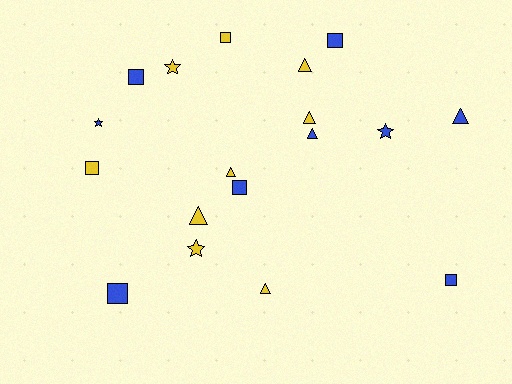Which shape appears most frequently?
Square, with 7 objects.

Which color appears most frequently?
Blue, with 9 objects.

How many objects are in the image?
There are 18 objects.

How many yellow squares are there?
There are 2 yellow squares.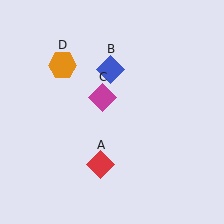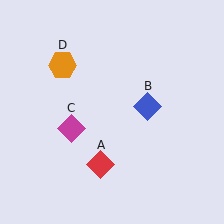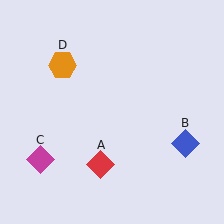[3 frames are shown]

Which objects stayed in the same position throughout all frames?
Red diamond (object A) and orange hexagon (object D) remained stationary.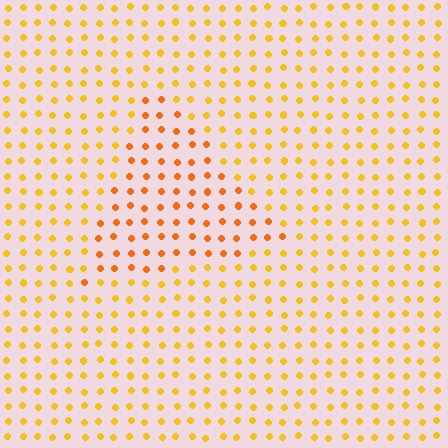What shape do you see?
I see a triangle.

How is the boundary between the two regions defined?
The boundary is defined purely by a slight shift in hue (about 23 degrees). Spacing, size, and orientation are identical on both sides.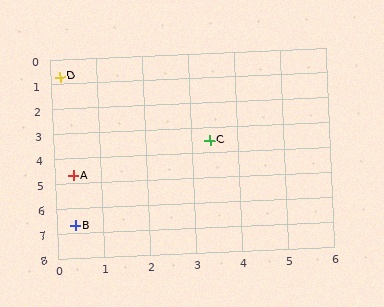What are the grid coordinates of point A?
Point A is at approximately (0.4, 4.7).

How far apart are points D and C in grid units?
Points D and C are about 4.3 grid units apart.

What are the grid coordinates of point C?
Point C is at approximately (3.4, 3.5).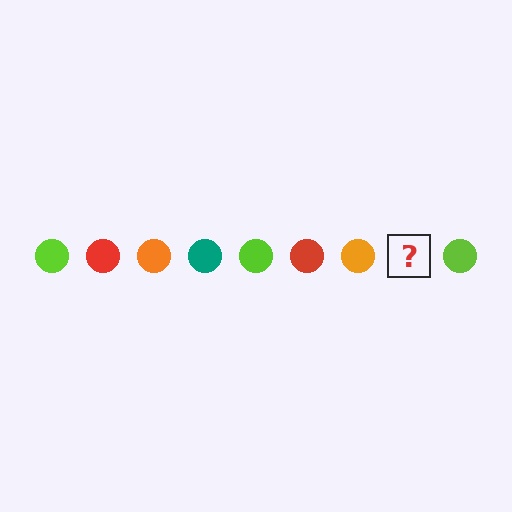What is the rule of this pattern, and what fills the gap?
The rule is that the pattern cycles through lime, red, orange, teal circles. The gap should be filled with a teal circle.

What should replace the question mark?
The question mark should be replaced with a teal circle.